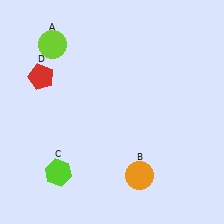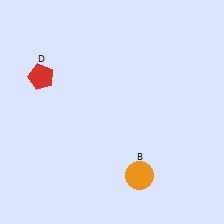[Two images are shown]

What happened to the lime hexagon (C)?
The lime hexagon (C) was removed in Image 2. It was in the bottom-left area of Image 1.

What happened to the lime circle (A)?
The lime circle (A) was removed in Image 2. It was in the top-left area of Image 1.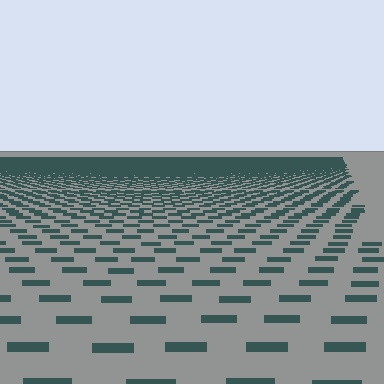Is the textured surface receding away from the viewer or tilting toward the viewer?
The surface is receding away from the viewer. Texture elements get smaller and denser toward the top.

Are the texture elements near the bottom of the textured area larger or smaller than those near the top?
Larger. Near the bottom, elements are closer to the viewer and appear at a bigger on-screen size.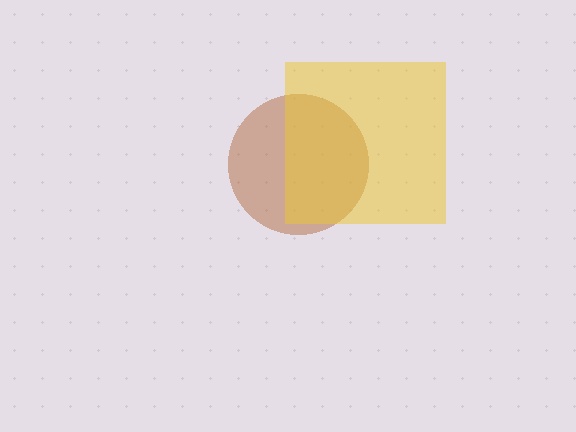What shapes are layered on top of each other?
The layered shapes are: a brown circle, a yellow square.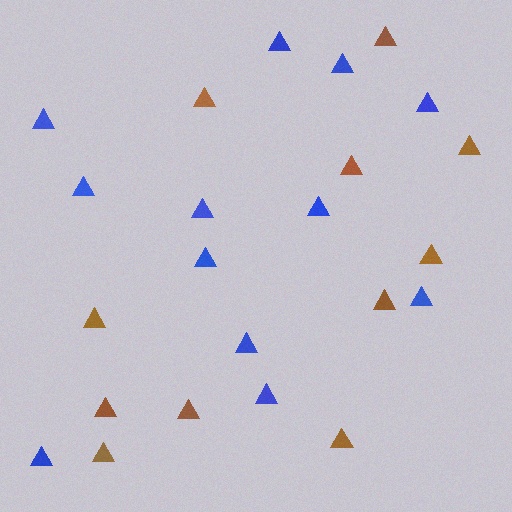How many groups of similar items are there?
There are 2 groups: one group of brown triangles (11) and one group of blue triangles (12).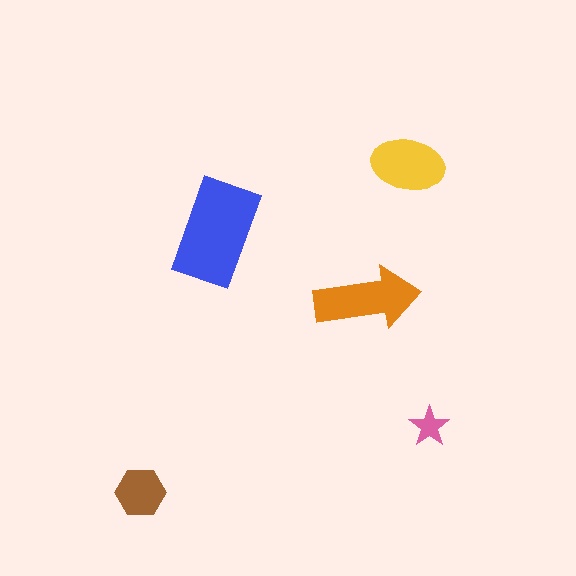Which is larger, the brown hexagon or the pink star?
The brown hexagon.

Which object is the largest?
The blue rectangle.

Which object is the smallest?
The pink star.